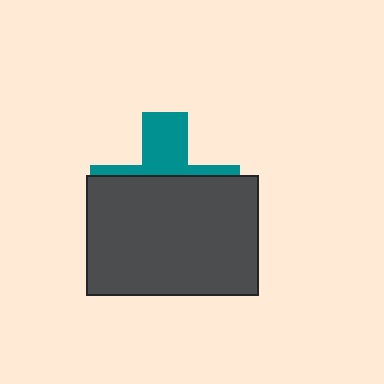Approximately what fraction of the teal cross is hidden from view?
Roughly 66% of the teal cross is hidden behind the dark gray rectangle.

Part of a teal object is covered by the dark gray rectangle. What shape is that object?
It is a cross.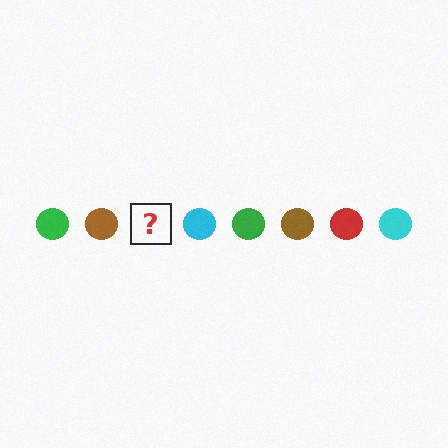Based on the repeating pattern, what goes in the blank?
The blank should be a red circle.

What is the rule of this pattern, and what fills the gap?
The rule is that the pattern cycles through green, brown, red, cyan circles. The gap should be filled with a red circle.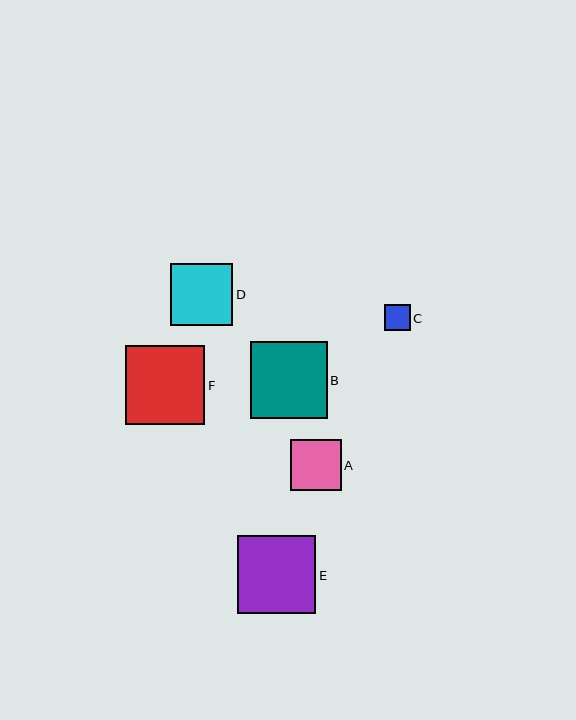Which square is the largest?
Square F is the largest with a size of approximately 79 pixels.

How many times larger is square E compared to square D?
Square E is approximately 1.3 times the size of square D.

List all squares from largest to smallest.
From largest to smallest: F, E, B, D, A, C.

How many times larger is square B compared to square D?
Square B is approximately 1.2 times the size of square D.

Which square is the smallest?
Square C is the smallest with a size of approximately 26 pixels.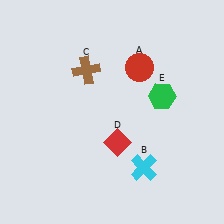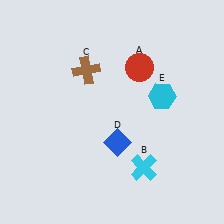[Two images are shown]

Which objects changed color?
D changed from red to blue. E changed from green to cyan.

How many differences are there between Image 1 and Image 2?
There are 2 differences between the two images.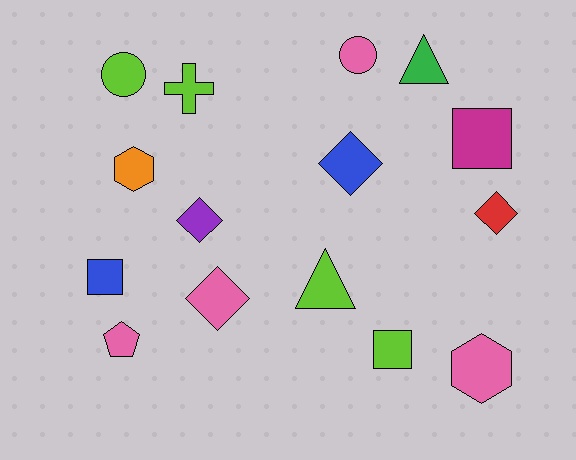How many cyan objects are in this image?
There are no cyan objects.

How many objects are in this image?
There are 15 objects.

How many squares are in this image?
There are 3 squares.